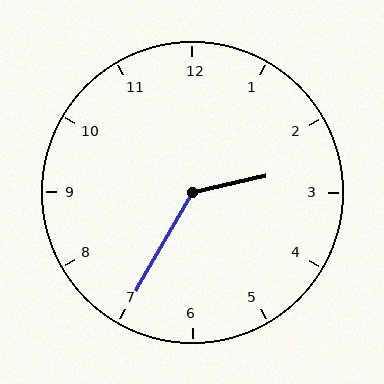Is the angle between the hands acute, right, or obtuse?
It is obtuse.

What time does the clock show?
2:35.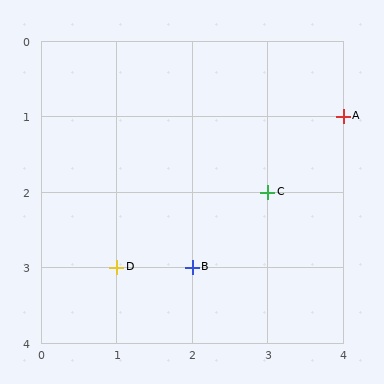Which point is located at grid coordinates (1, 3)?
Point D is at (1, 3).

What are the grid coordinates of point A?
Point A is at grid coordinates (4, 1).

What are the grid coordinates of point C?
Point C is at grid coordinates (3, 2).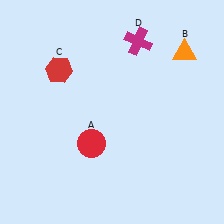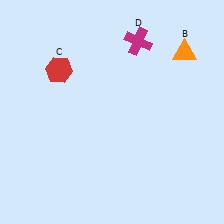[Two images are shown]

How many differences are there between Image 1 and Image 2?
There is 1 difference between the two images.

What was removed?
The red circle (A) was removed in Image 2.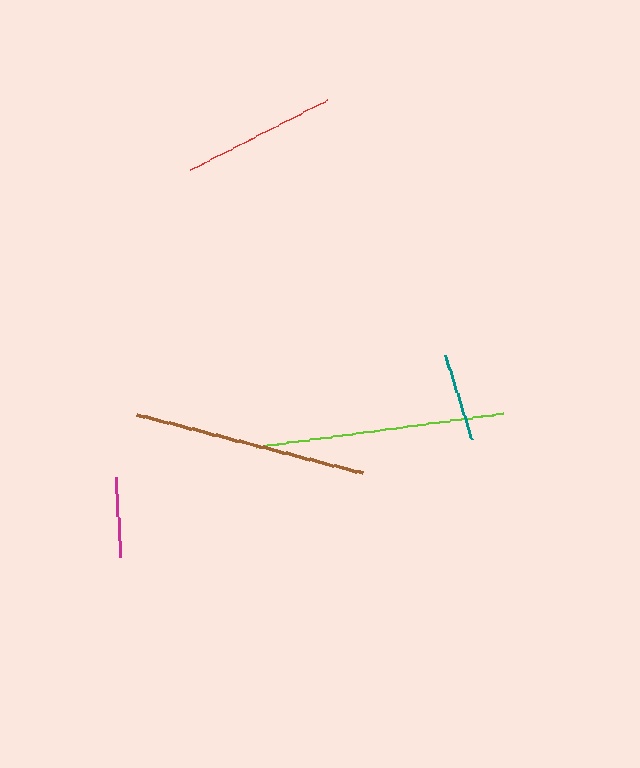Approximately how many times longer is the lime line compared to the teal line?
The lime line is approximately 2.8 times the length of the teal line.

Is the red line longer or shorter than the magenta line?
The red line is longer than the magenta line.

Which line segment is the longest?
The lime line is the longest at approximately 250 pixels.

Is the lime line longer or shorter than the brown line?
The lime line is longer than the brown line.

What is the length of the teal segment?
The teal segment is approximately 89 pixels long.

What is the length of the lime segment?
The lime segment is approximately 250 pixels long.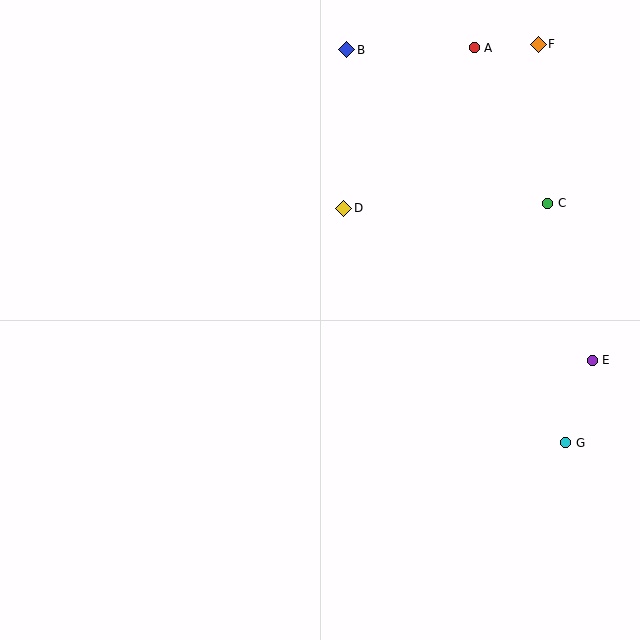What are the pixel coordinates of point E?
Point E is at (592, 360).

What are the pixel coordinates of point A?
Point A is at (474, 48).